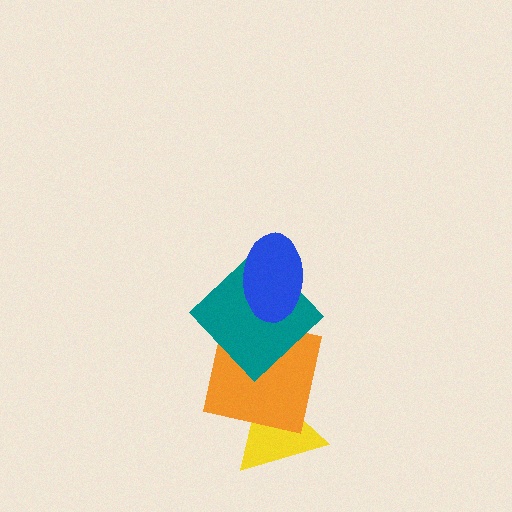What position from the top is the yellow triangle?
The yellow triangle is 4th from the top.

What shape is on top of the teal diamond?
The blue ellipse is on top of the teal diamond.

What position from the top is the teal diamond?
The teal diamond is 2nd from the top.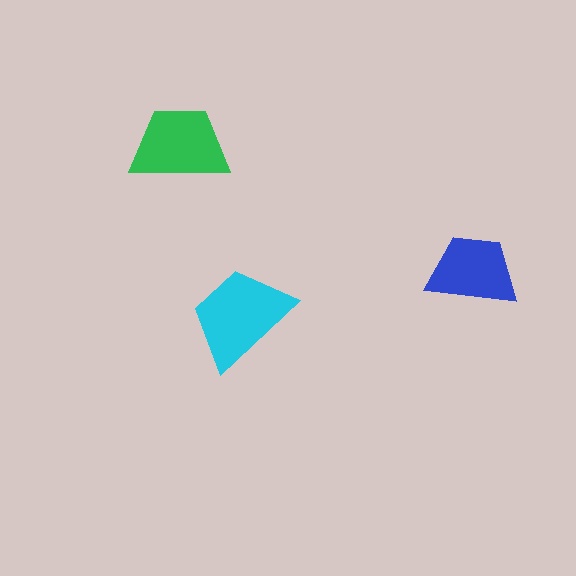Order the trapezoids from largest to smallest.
the cyan one, the green one, the blue one.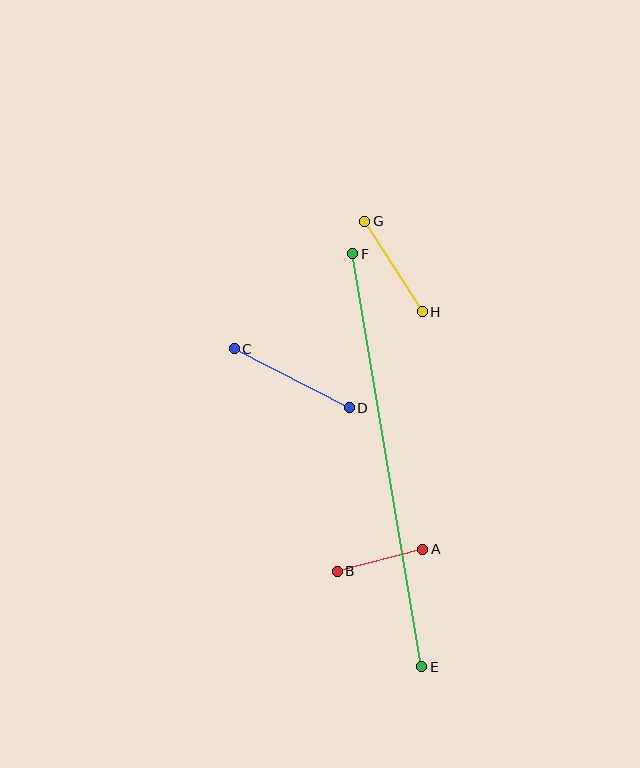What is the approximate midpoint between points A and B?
The midpoint is at approximately (380, 560) pixels.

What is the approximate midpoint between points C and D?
The midpoint is at approximately (292, 378) pixels.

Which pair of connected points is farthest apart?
Points E and F are farthest apart.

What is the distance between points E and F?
The distance is approximately 419 pixels.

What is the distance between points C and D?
The distance is approximately 129 pixels.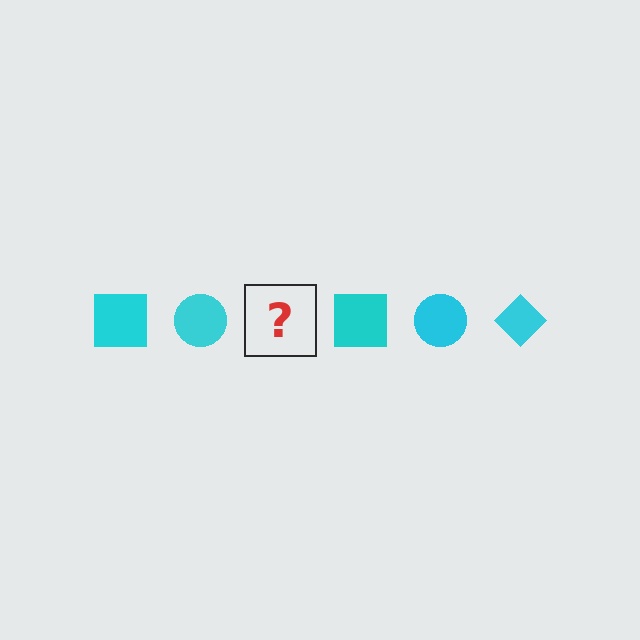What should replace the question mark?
The question mark should be replaced with a cyan diamond.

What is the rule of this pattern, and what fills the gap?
The rule is that the pattern cycles through square, circle, diamond shapes in cyan. The gap should be filled with a cyan diamond.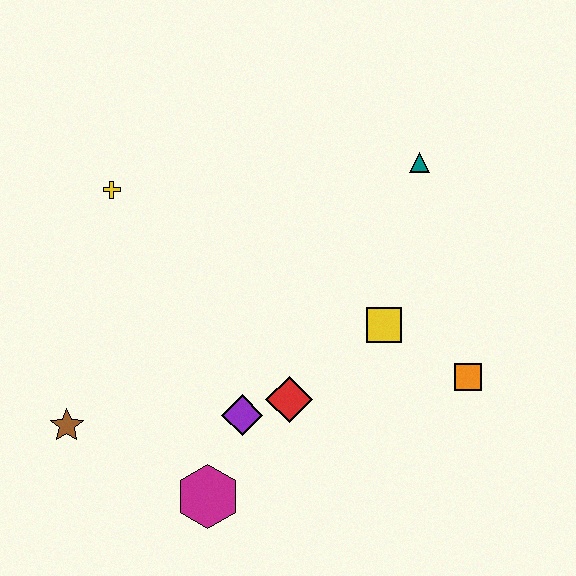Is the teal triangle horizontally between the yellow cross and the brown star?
No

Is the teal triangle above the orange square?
Yes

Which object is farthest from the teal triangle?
The brown star is farthest from the teal triangle.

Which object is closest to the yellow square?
The orange square is closest to the yellow square.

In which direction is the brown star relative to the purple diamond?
The brown star is to the left of the purple diamond.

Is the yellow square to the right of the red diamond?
Yes